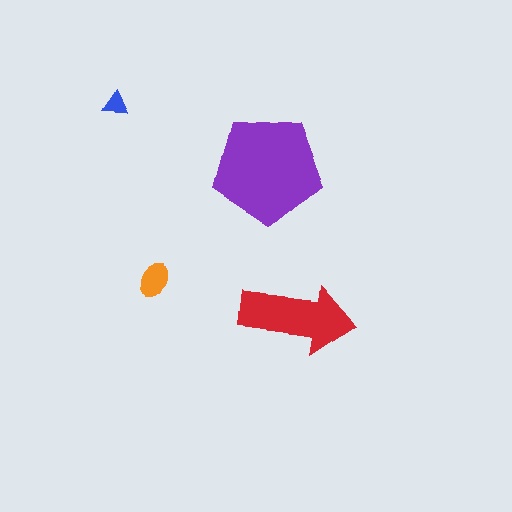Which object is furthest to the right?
The red arrow is rightmost.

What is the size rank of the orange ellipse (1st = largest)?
3rd.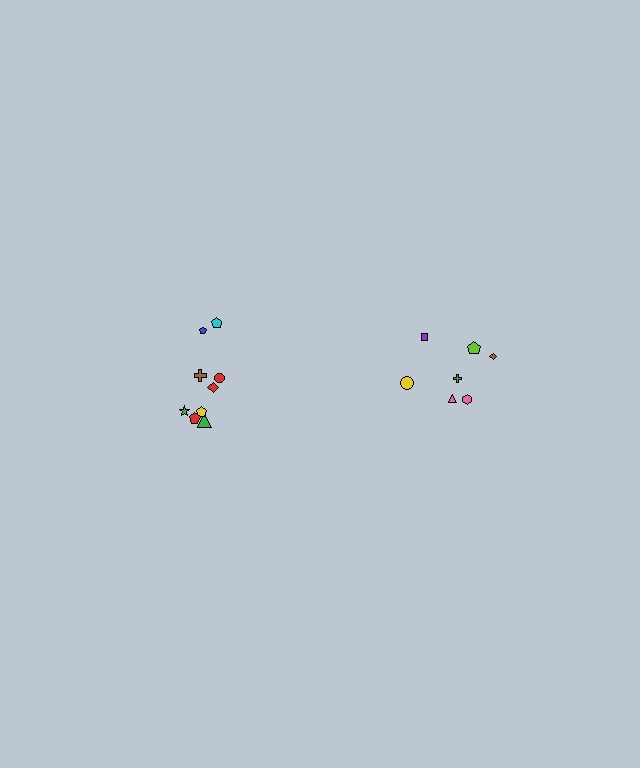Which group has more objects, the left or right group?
The left group.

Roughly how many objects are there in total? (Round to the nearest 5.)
Roughly 15 objects in total.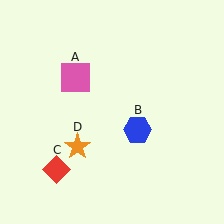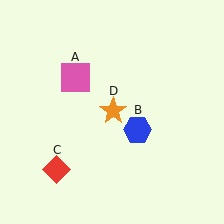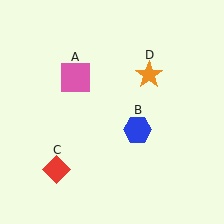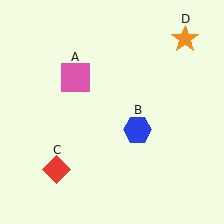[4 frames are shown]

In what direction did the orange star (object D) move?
The orange star (object D) moved up and to the right.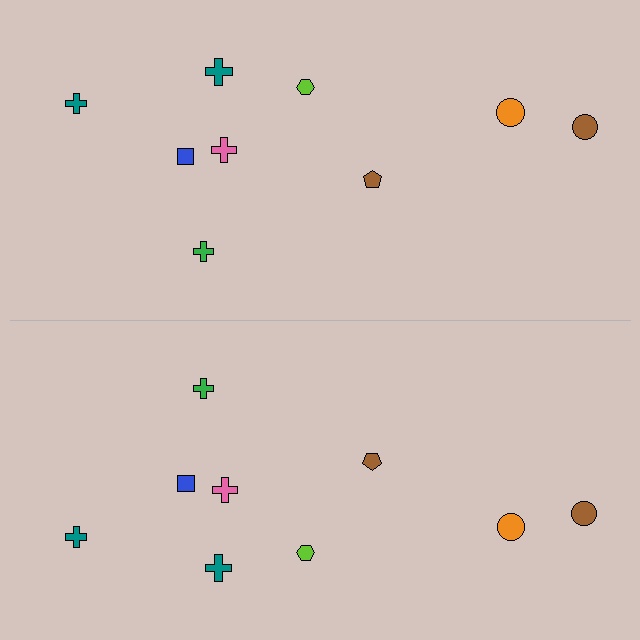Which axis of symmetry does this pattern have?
The pattern has a horizontal axis of symmetry running through the center of the image.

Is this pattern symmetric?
Yes, this pattern has bilateral (reflection) symmetry.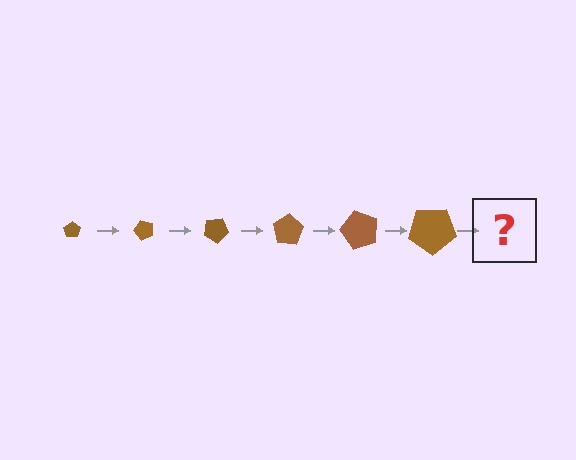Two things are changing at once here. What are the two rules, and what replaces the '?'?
The two rules are that the pentagon grows larger each step and it rotates 50 degrees each step. The '?' should be a pentagon, larger than the previous one and rotated 300 degrees from the start.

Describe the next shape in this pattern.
It should be a pentagon, larger than the previous one and rotated 300 degrees from the start.